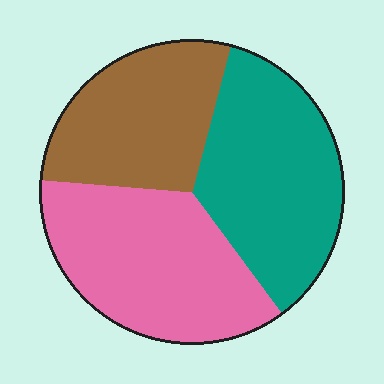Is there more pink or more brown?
Pink.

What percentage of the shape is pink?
Pink takes up about three eighths (3/8) of the shape.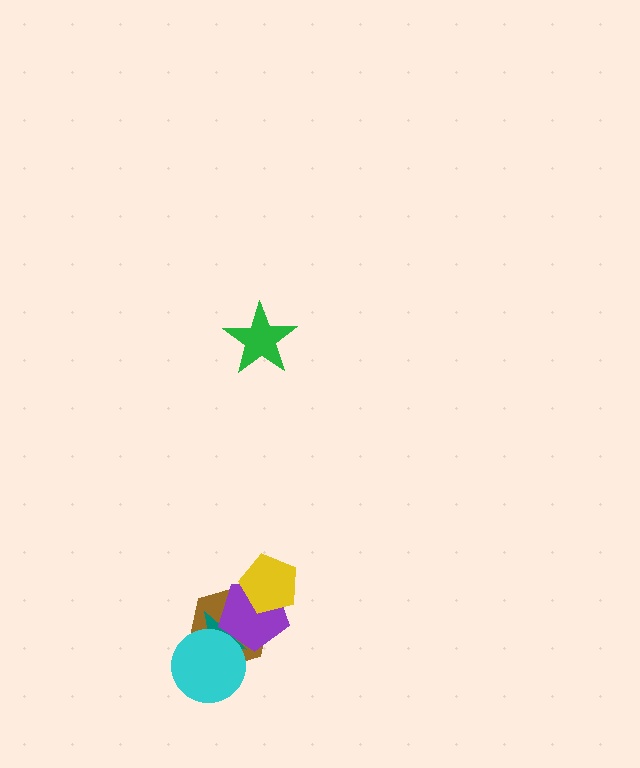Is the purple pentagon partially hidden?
Yes, it is partially covered by another shape.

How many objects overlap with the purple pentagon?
3 objects overlap with the purple pentagon.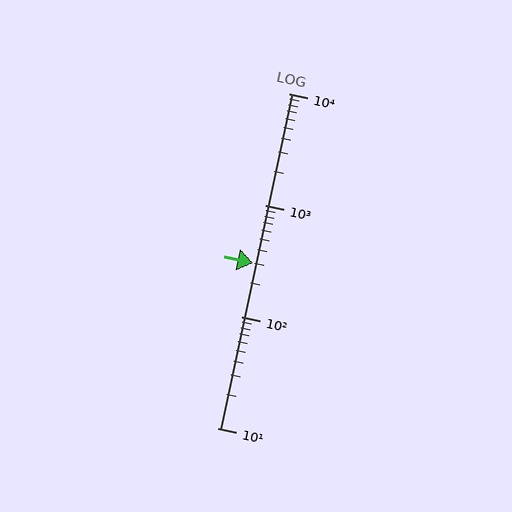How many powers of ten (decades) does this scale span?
The scale spans 3 decades, from 10 to 10000.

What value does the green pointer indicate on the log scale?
The pointer indicates approximately 300.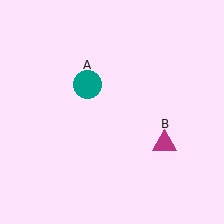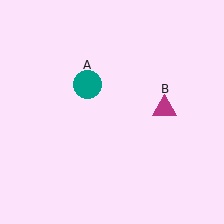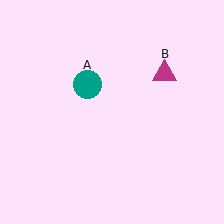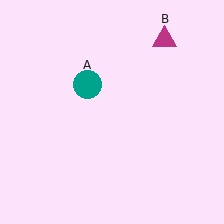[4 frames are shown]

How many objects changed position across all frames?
1 object changed position: magenta triangle (object B).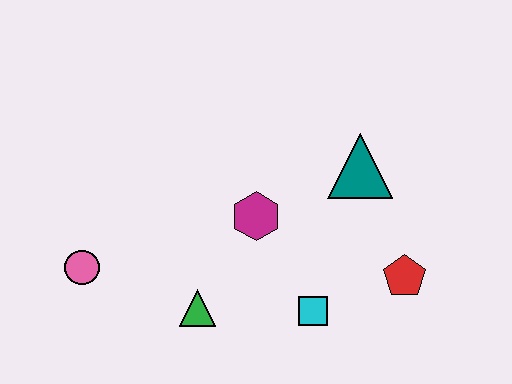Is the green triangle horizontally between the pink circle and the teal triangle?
Yes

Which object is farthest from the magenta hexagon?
The pink circle is farthest from the magenta hexagon.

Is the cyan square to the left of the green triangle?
No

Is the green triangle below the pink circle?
Yes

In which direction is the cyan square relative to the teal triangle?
The cyan square is below the teal triangle.